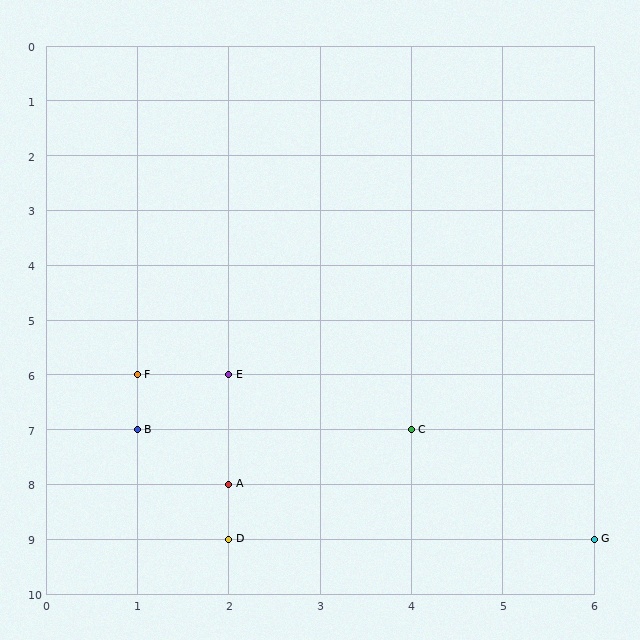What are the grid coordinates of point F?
Point F is at grid coordinates (1, 6).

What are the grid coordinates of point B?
Point B is at grid coordinates (1, 7).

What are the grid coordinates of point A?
Point A is at grid coordinates (2, 8).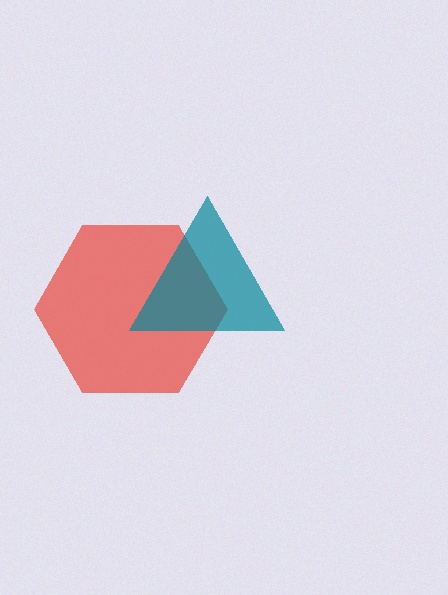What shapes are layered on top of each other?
The layered shapes are: a red hexagon, a teal triangle.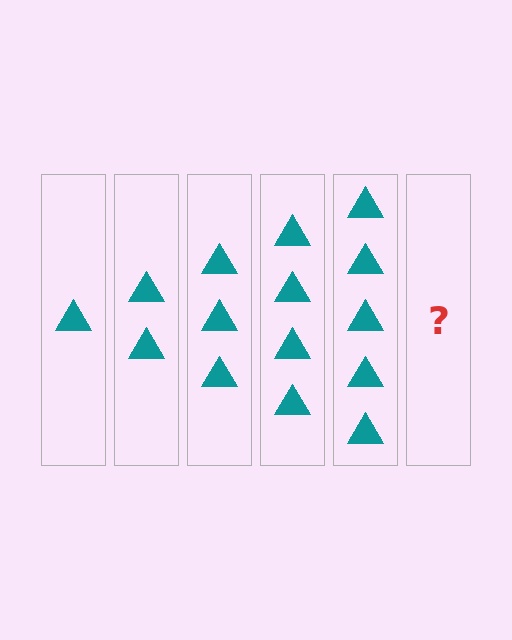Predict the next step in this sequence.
The next step is 6 triangles.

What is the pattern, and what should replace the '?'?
The pattern is that each step adds one more triangle. The '?' should be 6 triangles.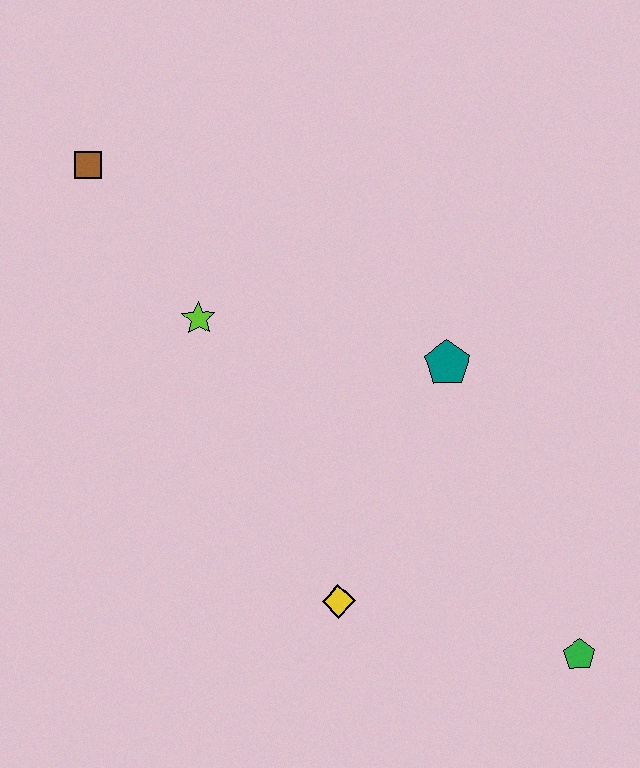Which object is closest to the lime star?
The brown square is closest to the lime star.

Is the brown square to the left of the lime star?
Yes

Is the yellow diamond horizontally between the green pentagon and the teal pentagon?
No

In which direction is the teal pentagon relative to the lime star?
The teal pentagon is to the right of the lime star.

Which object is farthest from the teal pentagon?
The brown square is farthest from the teal pentagon.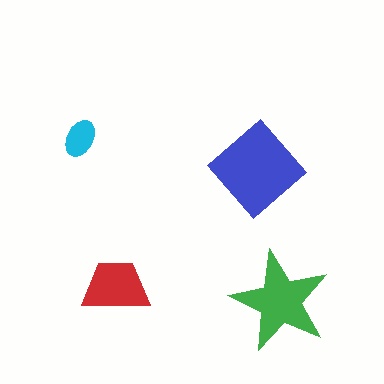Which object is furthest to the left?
The cyan ellipse is leftmost.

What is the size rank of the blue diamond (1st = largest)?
1st.